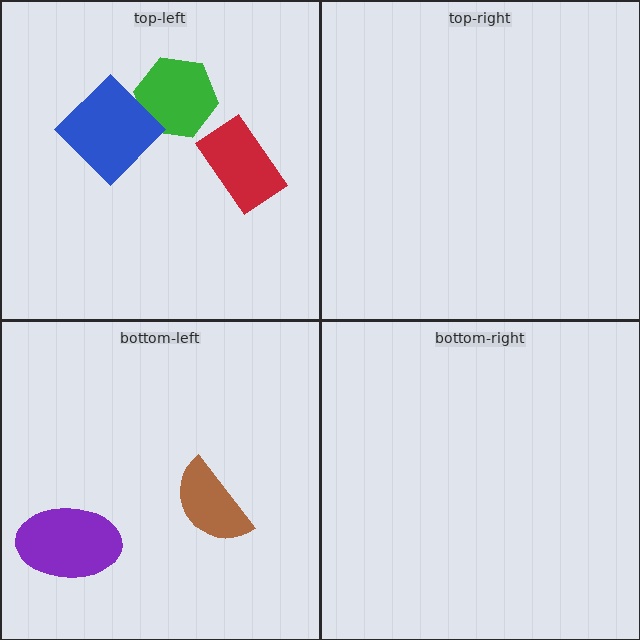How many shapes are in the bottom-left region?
2.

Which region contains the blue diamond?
The top-left region.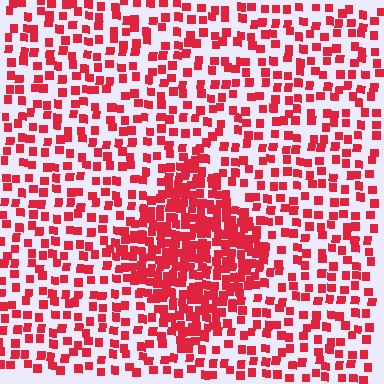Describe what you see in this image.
The image contains small red elements arranged at two different densities. A diamond-shaped region is visible where the elements are more densely packed than the surrounding area.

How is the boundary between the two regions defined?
The boundary is defined by a change in element density (approximately 2.3x ratio). All elements are the same color, size, and shape.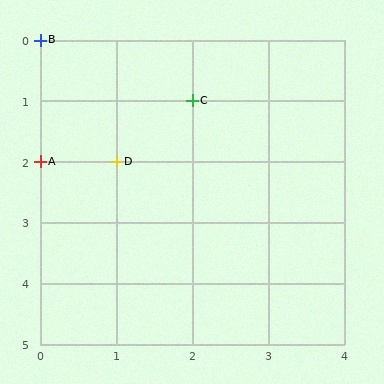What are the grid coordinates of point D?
Point D is at grid coordinates (1, 2).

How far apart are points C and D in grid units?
Points C and D are 1 column and 1 row apart (about 1.4 grid units diagonally).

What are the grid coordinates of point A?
Point A is at grid coordinates (0, 2).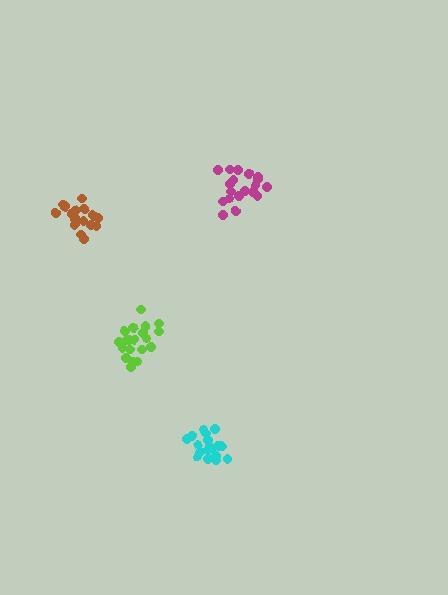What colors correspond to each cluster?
The clusters are colored: brown, cyan, magenta, lime.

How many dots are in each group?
Group 1: 18 dots, Group 2: 18 dots, Group 3: 19 dots, Group 4: 20 dots (75 total).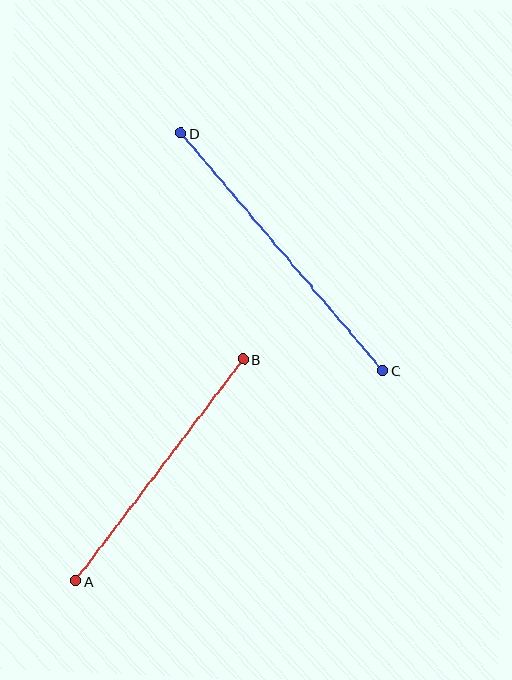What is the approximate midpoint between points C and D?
The midpoint is at approximately (282, 252) pixels.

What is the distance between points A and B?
The distance is approximately 278 pixels.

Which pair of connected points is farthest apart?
Points C and D are farthest apart.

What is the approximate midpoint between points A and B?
The midpoint is at approximately (160, 470) pixels.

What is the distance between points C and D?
The distance is approximately 311 pixels.